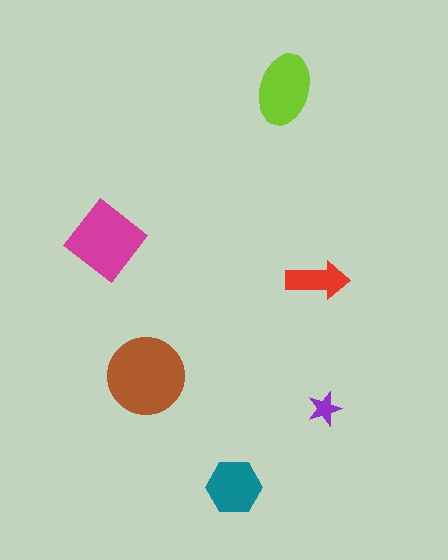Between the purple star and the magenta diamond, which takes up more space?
The magenta diamond.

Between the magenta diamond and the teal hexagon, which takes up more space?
The magenta diamond.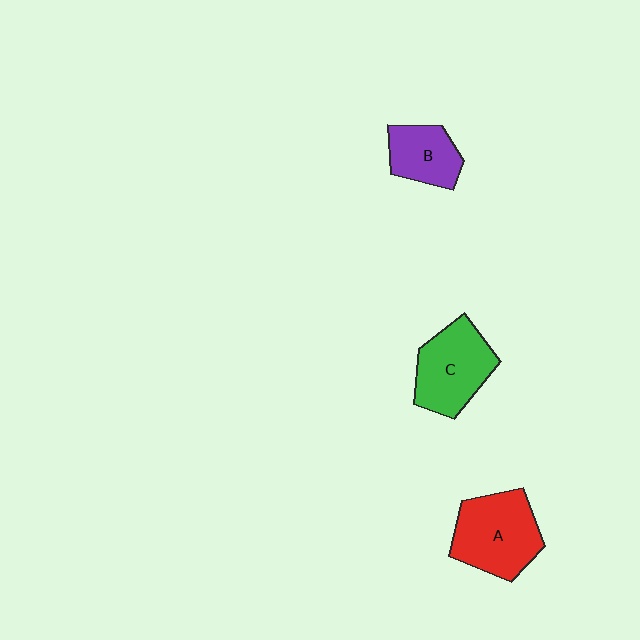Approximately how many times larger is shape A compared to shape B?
Approximately 1.6 times.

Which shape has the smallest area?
Shape B (purple).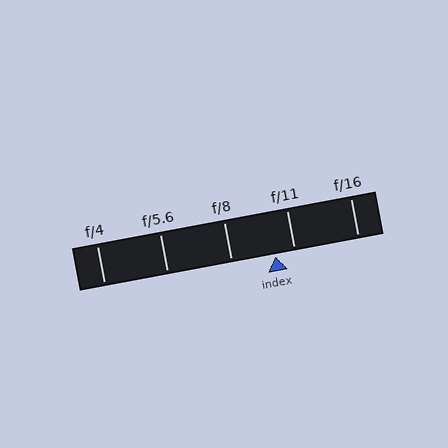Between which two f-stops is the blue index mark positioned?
The index mark is between f/8 and f/11.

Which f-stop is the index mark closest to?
The index mark is closest to f/11.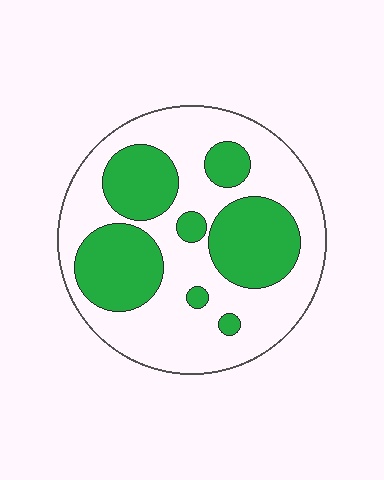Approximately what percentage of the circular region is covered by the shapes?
Approximately 35%.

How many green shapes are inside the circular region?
7.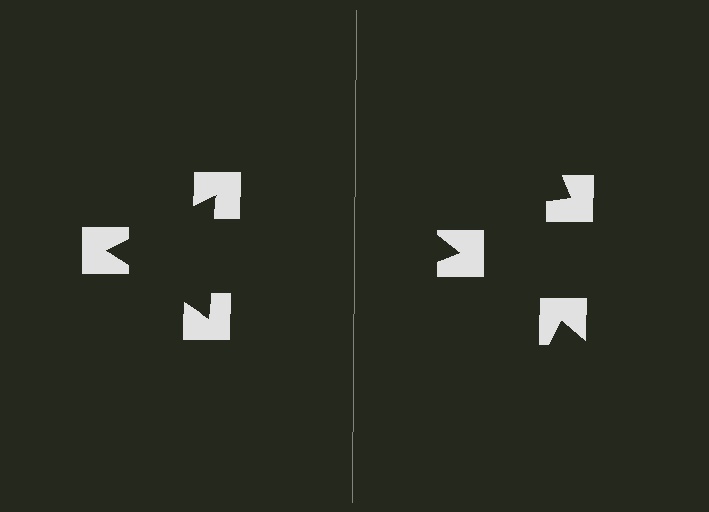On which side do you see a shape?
An illusory triangle appears on the left side. On the right side the wedge cuts are rotated, so no coherent shape forms.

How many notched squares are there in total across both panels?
6 — 3 on each side.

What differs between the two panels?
The notched squares are positioned identically on both sides; only the wedge orientations differ. On the left they align to a triangle; on the right they are misaligned.